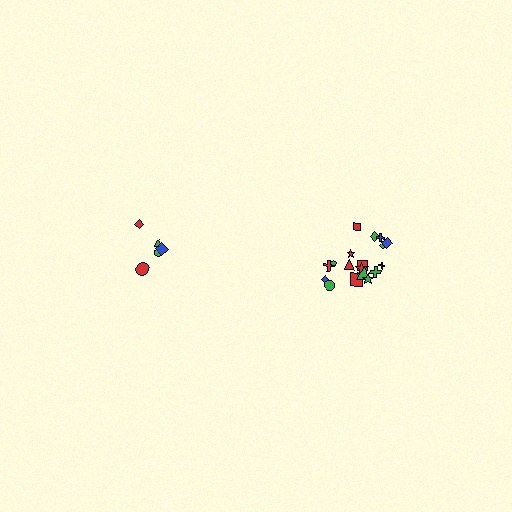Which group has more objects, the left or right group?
The right group.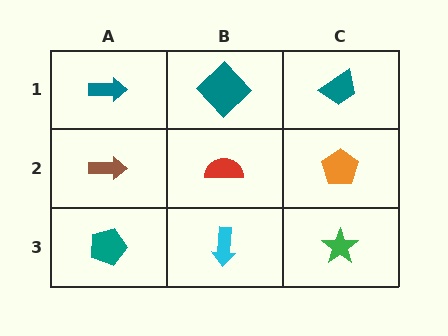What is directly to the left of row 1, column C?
A teal diamond.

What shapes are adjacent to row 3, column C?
An orange pentagon (row 2, column C), a cyan arrow (row 3, column B).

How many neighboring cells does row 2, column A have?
3.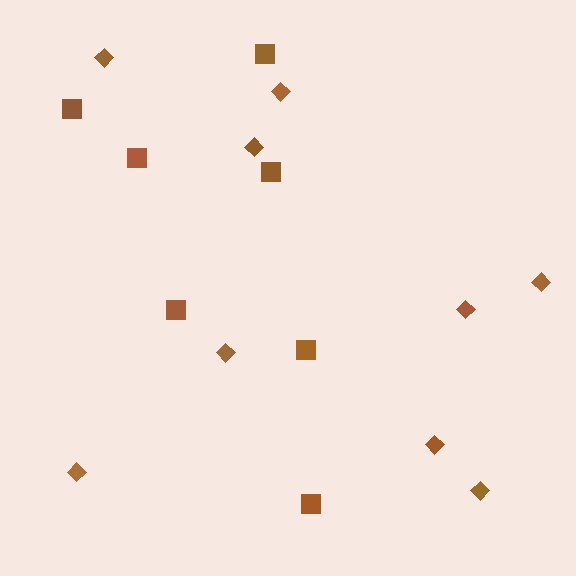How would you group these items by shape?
There are 2 groups: one group of diamonds (9) and one group of squares (7).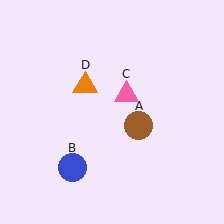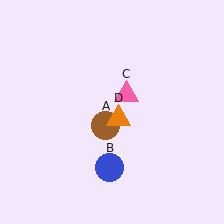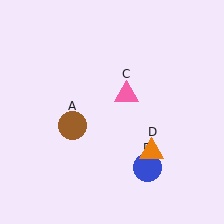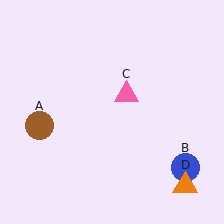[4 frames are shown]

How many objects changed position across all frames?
3 objects changed position: brown circle (object A), blue circle (object B), orange triangle (object D).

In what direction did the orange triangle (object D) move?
The orange triangle (object D) moved down and to the right.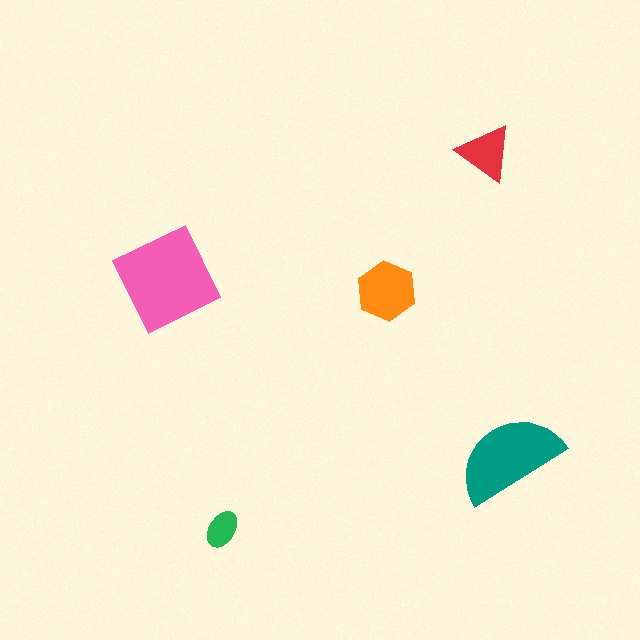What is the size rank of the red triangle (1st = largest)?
4th.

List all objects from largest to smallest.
The pink square, the teal semicircle, the orange hexagon, the red triangle, the green ellipse.